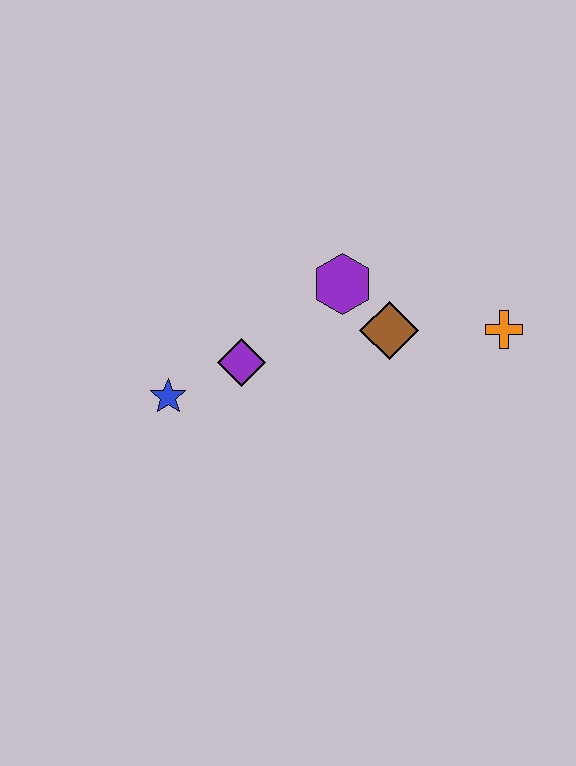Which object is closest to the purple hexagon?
The brown diamond is closest to the purple hexagon.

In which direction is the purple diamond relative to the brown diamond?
The purple diamond is to the left of the brown diamond.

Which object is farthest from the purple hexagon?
The blue star is farthest from the purple hexagon.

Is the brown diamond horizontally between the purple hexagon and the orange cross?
Yes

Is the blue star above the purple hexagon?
No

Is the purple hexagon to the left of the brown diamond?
Yes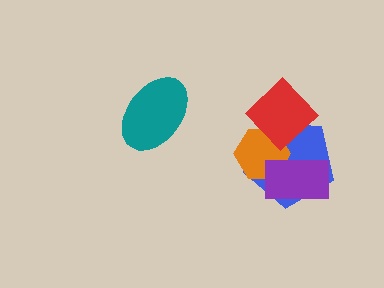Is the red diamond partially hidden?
No, no other shape covers it.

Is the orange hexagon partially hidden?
Yes, it is partially covered by another shape.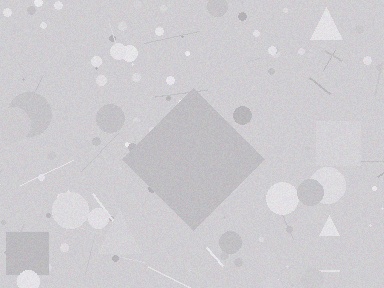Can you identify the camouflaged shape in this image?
The camouflaged shape is a diamond.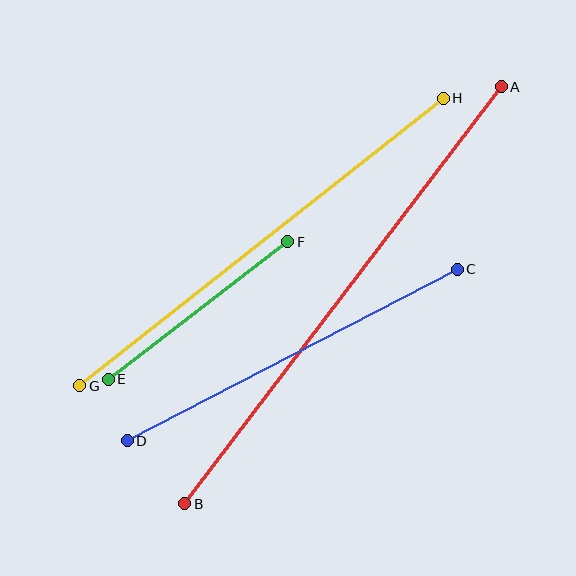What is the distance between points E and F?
The distance is approximately 226 pixels.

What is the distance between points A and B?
The distance is approximately 524 pixels.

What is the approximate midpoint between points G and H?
The midpoint is at approximately (261, 242) pixels.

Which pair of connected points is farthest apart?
Points A and B are farthest apart.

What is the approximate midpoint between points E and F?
The midpoint is at approximately (198, 311) pixels.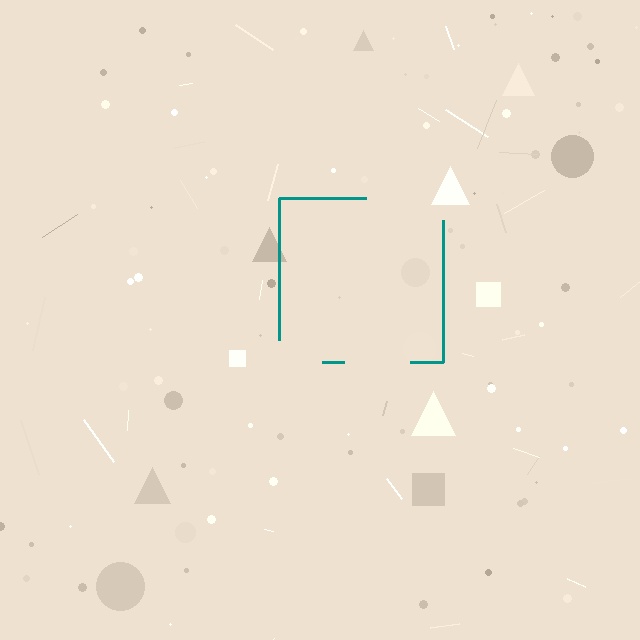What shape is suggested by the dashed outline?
The dashed outline suggests a square.